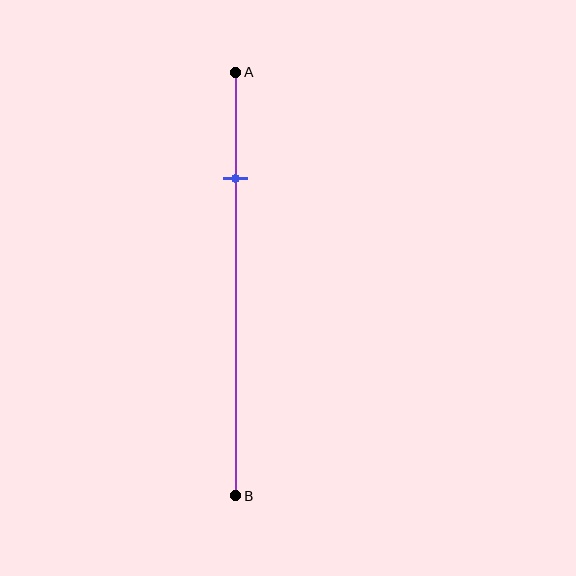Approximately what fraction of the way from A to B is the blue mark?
The blue mark is approximately 25% of the way from A to B.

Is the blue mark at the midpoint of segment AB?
No, the mark is at about 25% from A, not at the 50% midpoint.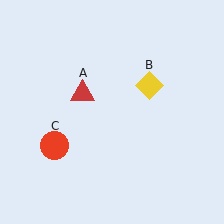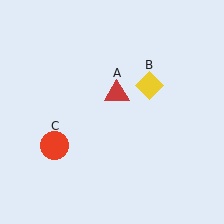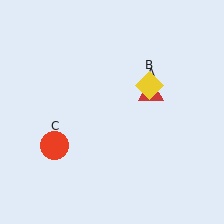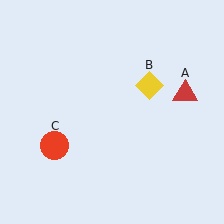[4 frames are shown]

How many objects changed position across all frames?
1 object changed position: red triangle (object A).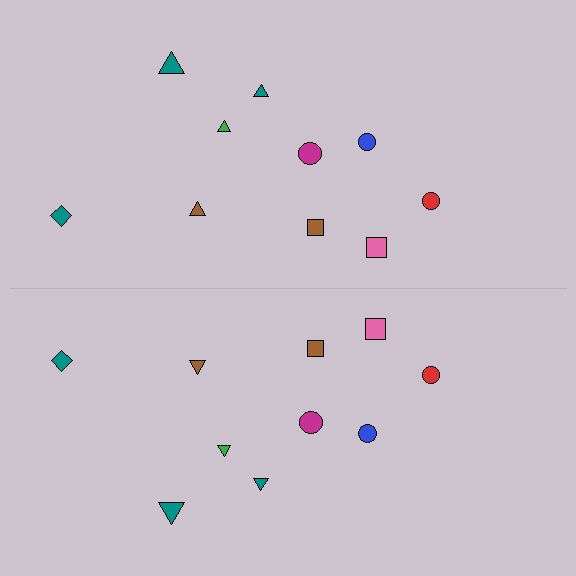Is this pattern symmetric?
Yes, this pattern has bilateral (reflection) symmetry.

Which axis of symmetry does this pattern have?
The pattern has a horizontal axis of symmetry running through the center of the image.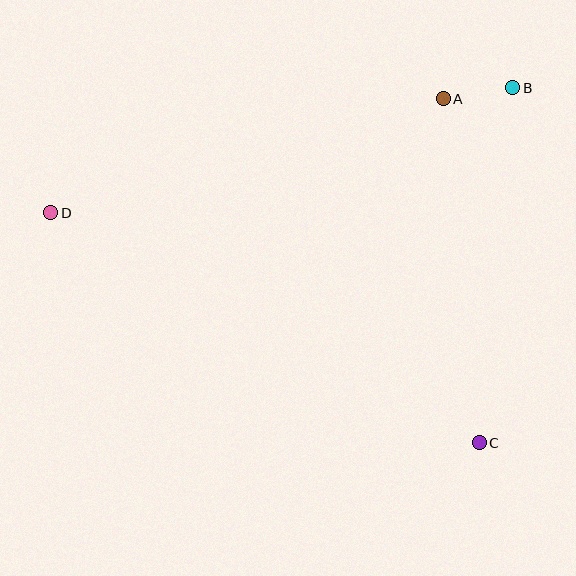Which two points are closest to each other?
Points A and B are closest to each other.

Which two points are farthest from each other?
Points C and D are farthest from each other.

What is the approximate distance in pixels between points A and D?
The distance between A and D is approximately 409 pixels.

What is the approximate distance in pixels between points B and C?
The distance between B and C is approximately 356 pixels.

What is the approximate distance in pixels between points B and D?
The distance between B and D is approximately 479 pixels.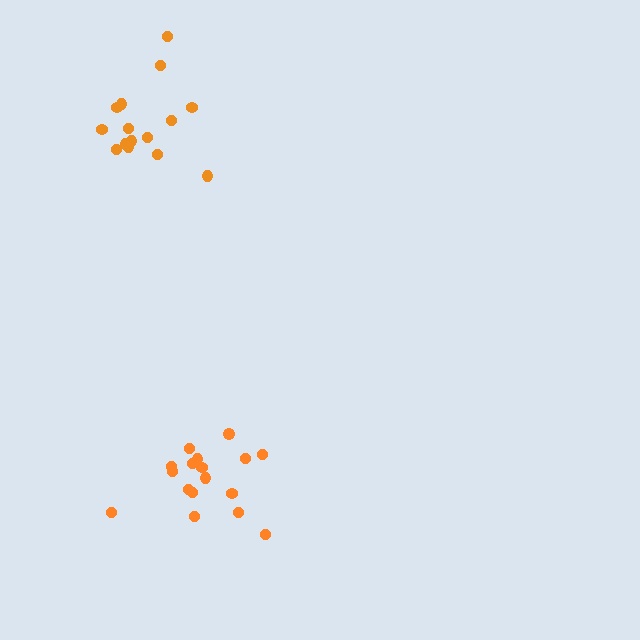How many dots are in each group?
Group 1: 15 dots, Group 2: 17 dots (32 total).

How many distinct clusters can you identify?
There are 2 distinct clusters.